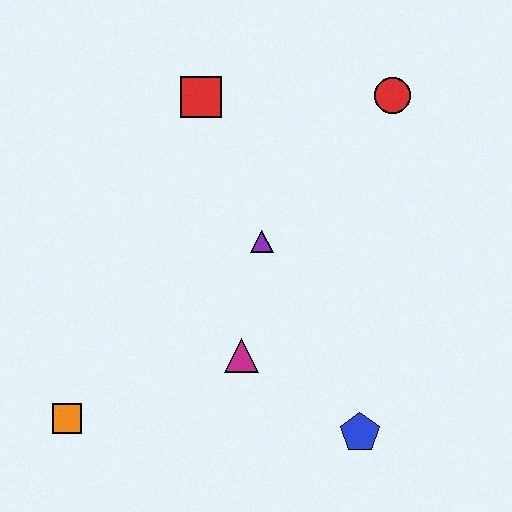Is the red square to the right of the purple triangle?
No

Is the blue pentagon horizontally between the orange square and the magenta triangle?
No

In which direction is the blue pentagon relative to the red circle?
The blue pentagon is below the red circle.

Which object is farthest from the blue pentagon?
The red square is farthest from the blue pentagon.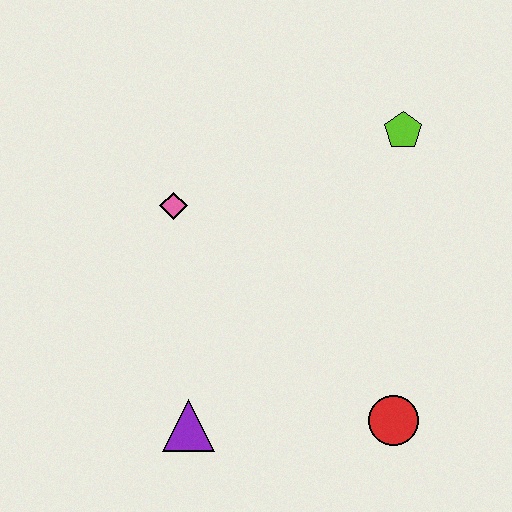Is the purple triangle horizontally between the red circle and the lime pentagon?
No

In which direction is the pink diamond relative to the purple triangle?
The pink diamond is above the purple triangle.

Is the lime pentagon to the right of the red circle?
Yes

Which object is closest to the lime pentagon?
The pink diamond is closest to the lime pentagon.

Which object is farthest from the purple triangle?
The lime pentagon is farthest from the purple triangle.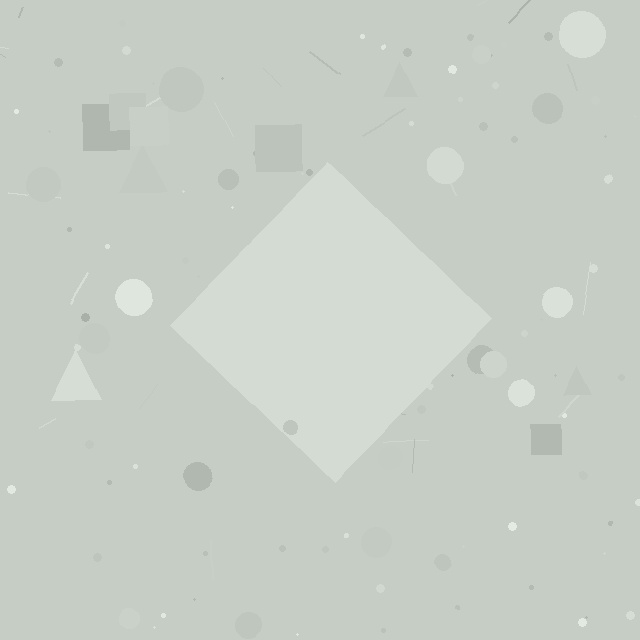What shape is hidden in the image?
A diamond is hidden in the image.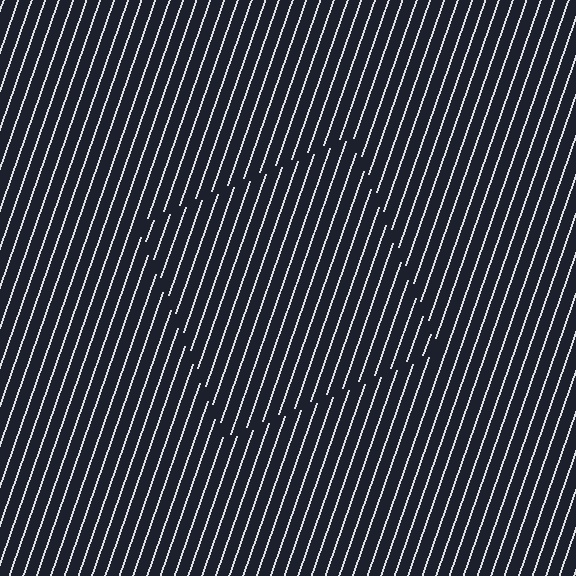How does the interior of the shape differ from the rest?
The interior of the shape contains the same grating, shifted by half a period — the contour is defined by the phase discontinuity where line-ends from the inner and outer gratings abut.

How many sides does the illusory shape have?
4 sides — the line-ends trace a square.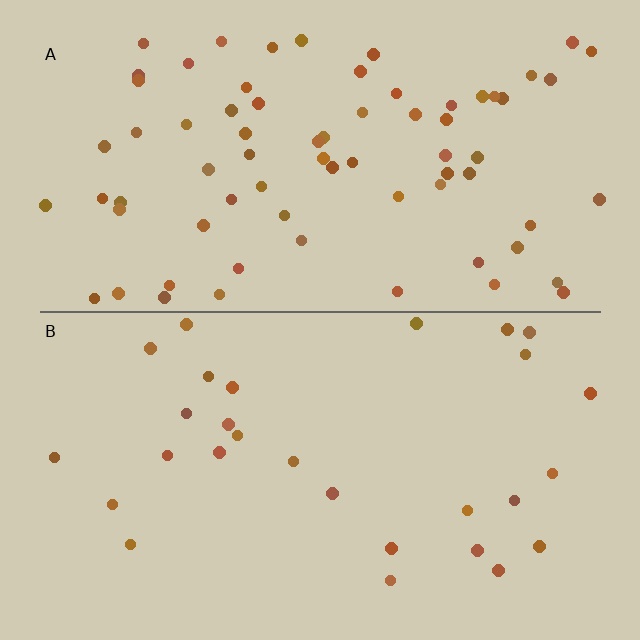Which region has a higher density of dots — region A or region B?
A (the top).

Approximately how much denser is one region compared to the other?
Approximately 2.5× — region A over region B.